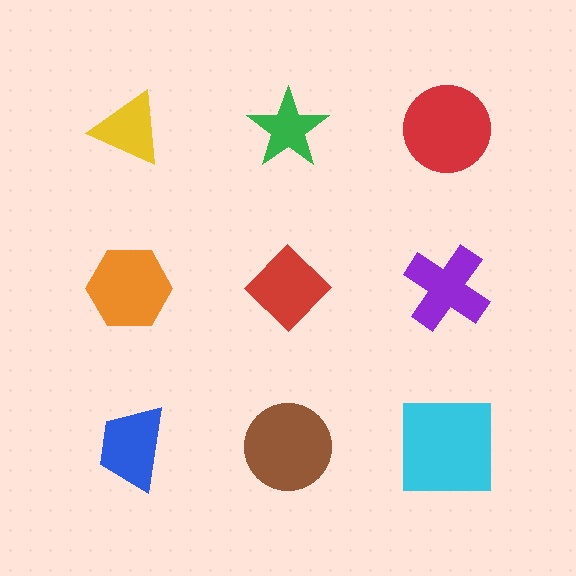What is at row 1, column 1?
A yellow triangle.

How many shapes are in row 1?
3 shapes.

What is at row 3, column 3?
A cyan square.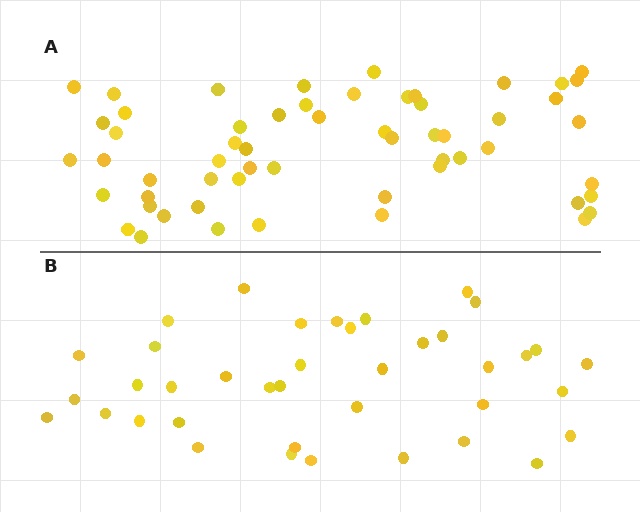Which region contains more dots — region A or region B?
Region A (the top region) has more dots.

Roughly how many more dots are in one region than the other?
Region A has approximately 20 more dots than region B.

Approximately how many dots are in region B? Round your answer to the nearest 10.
About 40 dots. (The exact count is 39, which rounds to 40.)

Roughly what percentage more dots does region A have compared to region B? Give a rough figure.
About 45% more.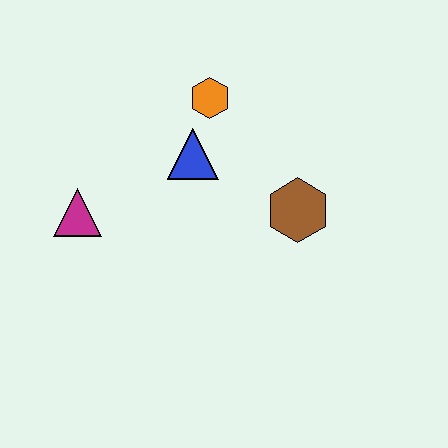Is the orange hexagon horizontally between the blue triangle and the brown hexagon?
Yes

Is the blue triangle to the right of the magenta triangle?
Yes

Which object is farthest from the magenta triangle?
The brown hexagon is farthest from the magenta triangle.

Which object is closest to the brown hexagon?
The blue triangle is closest to the brown hexagon.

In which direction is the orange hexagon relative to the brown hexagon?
The orange hexagon is above the brown hexagon.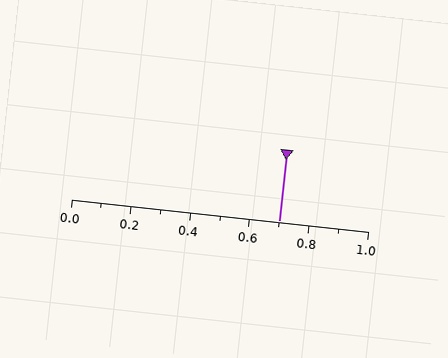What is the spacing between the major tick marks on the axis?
The major ticks are spaced 0.2 apart.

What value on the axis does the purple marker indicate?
The marker indicates approximately 0.7.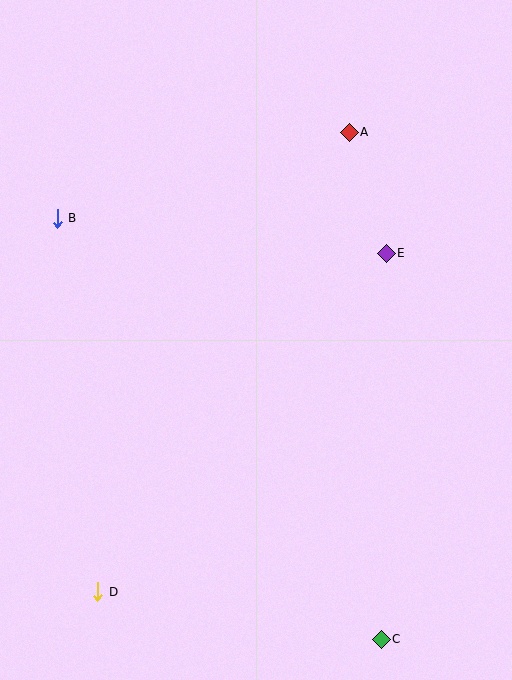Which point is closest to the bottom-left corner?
Point D is closest to the bottom-left corner.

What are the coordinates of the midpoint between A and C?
The midpoint between A and C is at (365, 386).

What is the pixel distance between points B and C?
The distance between B and C is 531 pixels.